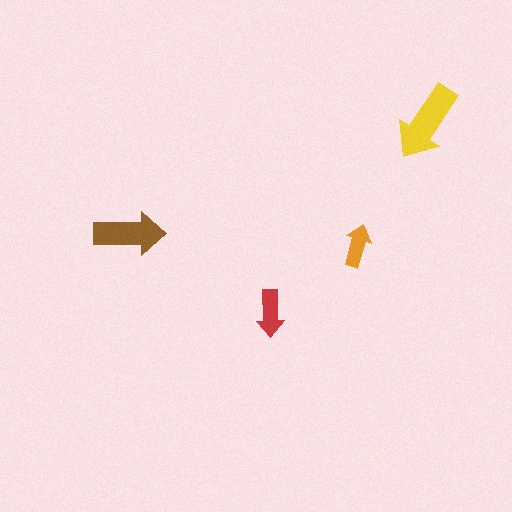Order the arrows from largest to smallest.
the yellow one, the brown one, the red one, the orange one.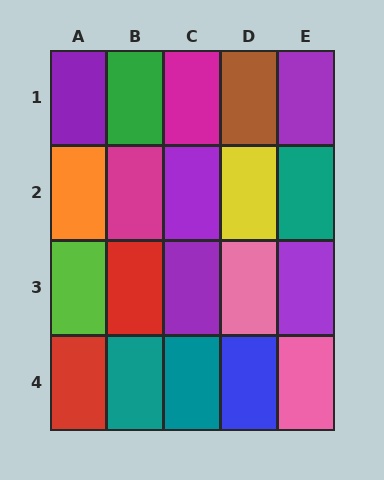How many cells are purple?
5 cells are purple.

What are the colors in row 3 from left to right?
Lime, red, purple, pink, purple.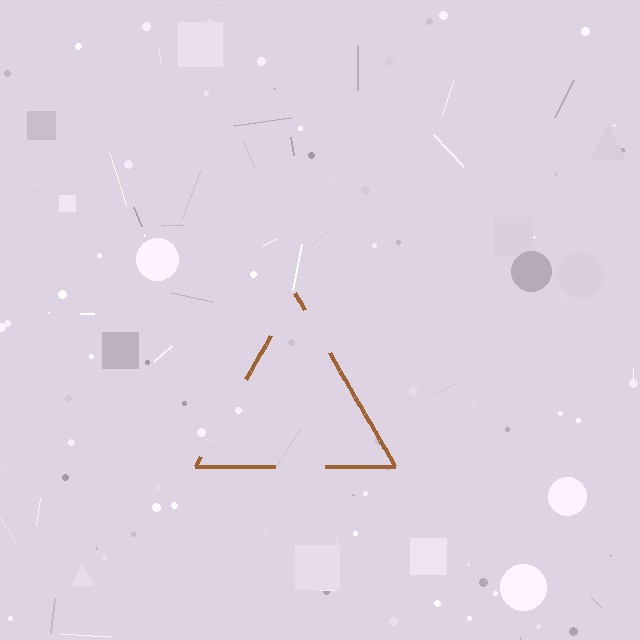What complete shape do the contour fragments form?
The contour fragments form a triangle.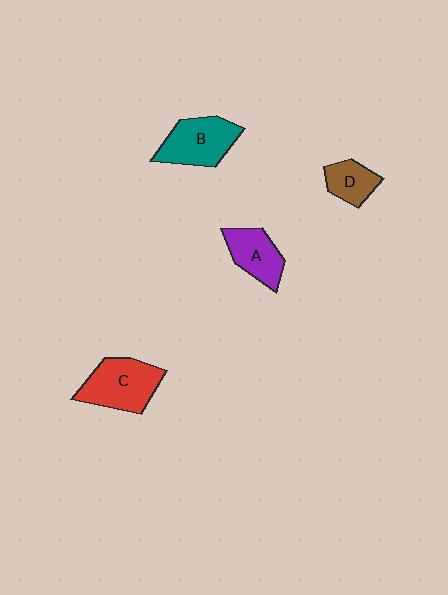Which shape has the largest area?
Shape C (red).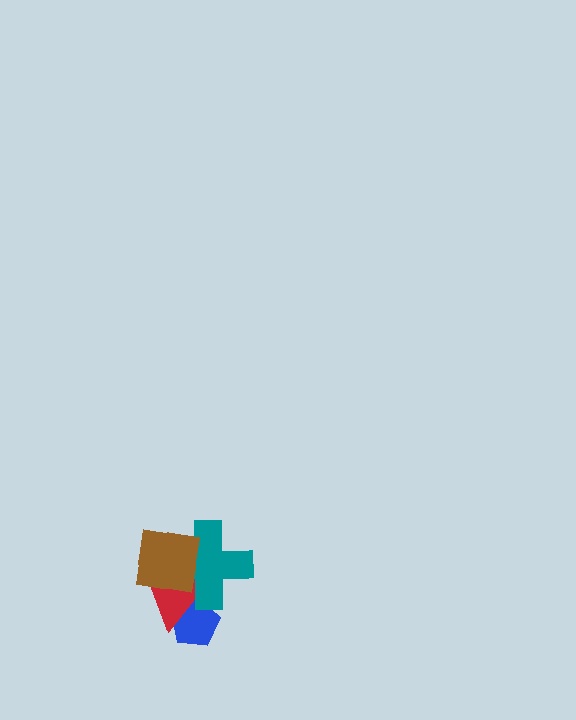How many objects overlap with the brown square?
2 objects overlap with the brown square.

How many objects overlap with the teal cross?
3 objects overlap with the teal cross.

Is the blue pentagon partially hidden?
Yes, it is partially covered by another shape.